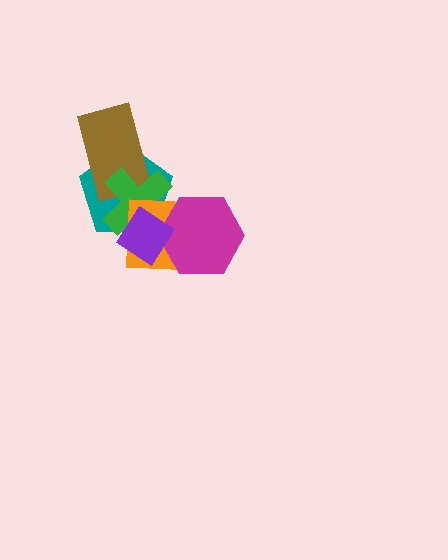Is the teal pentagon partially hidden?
Yes, it is partially covered by another shape.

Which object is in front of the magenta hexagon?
The purple diamond is in front of the magenta hexagon.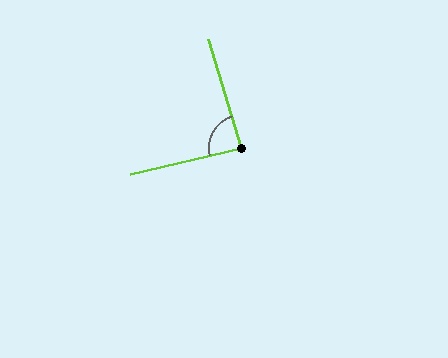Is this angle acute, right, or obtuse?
It is approximately a right angle.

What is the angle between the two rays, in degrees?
Approximately 86 degrees.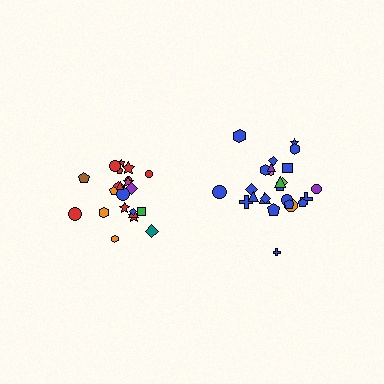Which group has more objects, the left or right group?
The right group.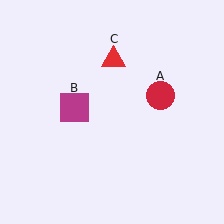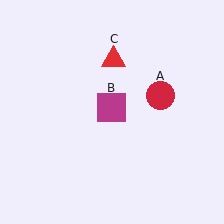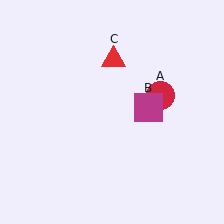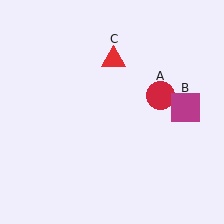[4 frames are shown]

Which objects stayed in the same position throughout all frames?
Red circle (object A) and red triangle (object C) remained stationary.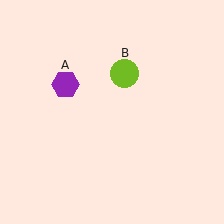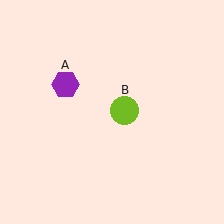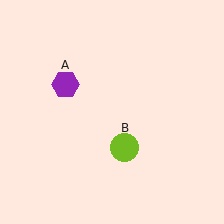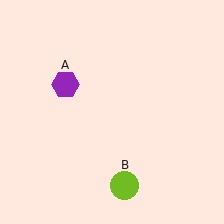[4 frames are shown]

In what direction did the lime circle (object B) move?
The lime circle (object B) moved down.